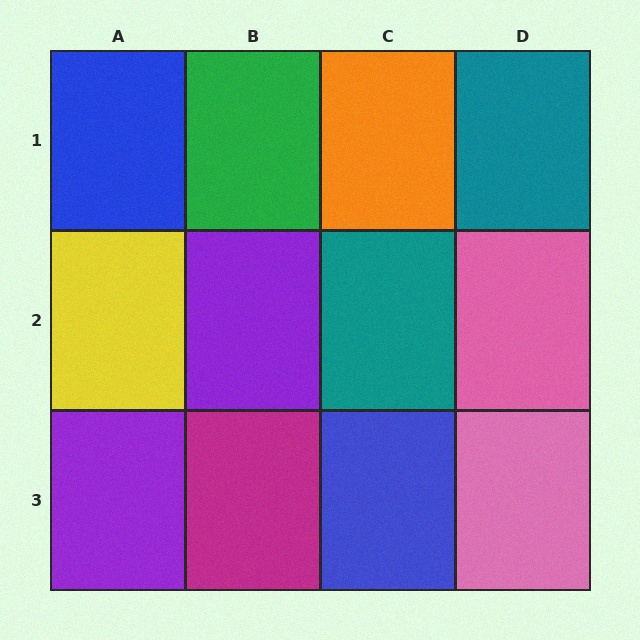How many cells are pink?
2 cells are pink.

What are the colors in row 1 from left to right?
Blue, green, orange, teal.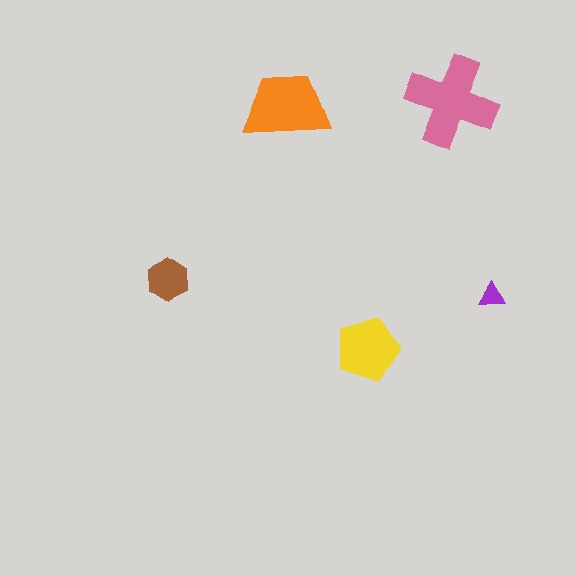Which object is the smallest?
The purple triangle.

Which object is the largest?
The pink cross.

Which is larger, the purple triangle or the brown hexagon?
The brown hexagon.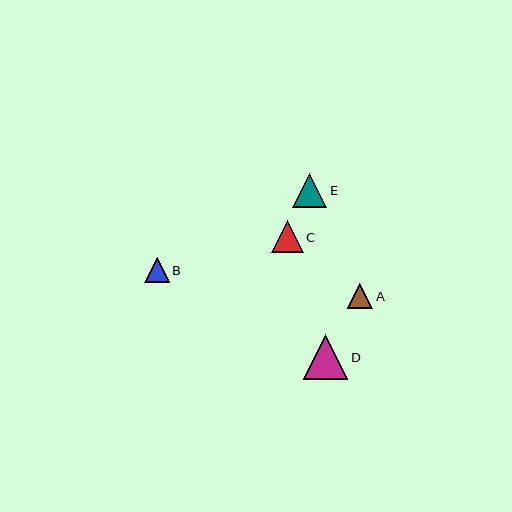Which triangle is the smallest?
Triangle B is the smallest with a size of approximately 25 pixels.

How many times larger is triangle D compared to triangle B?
Triangle D is approximately 1.8 times the size of triangle B.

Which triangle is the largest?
Triangle D is the largest with a size of approximately 45 pixels.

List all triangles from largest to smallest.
From largest to smallest: D, E, C, A, B.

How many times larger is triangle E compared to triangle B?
Triangle E is approximately 1.4 times the size of triangle B.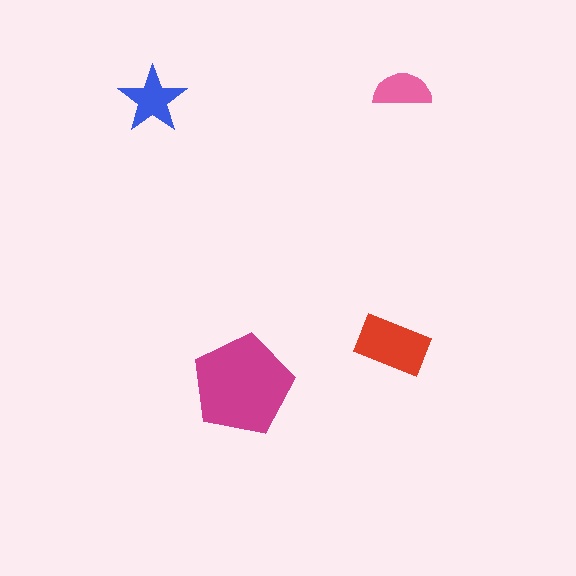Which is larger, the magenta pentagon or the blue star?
The magenta pentagon.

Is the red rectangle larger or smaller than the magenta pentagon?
Smaller.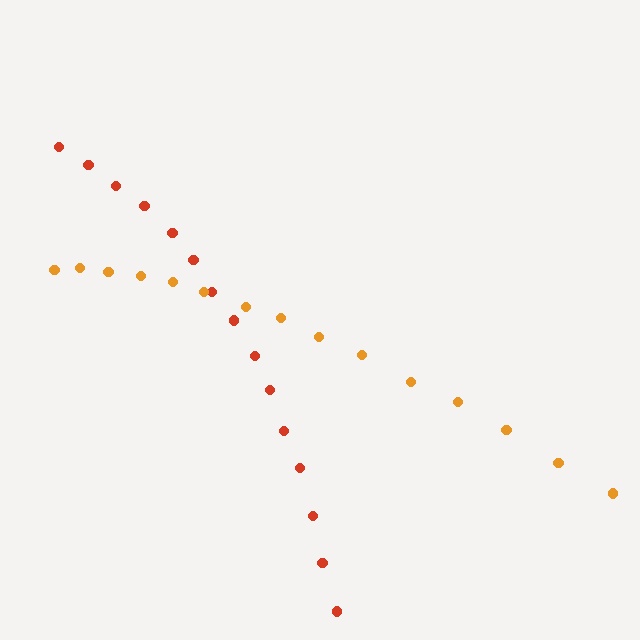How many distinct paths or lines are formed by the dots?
There are 2 distinct paths.